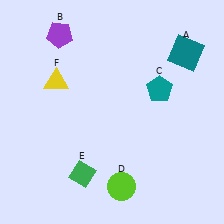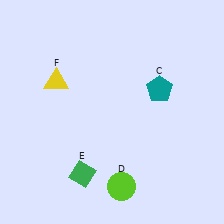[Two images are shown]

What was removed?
The purple pentagon (B), the teal square (A) were removed in Image 2.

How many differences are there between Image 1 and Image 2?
There are 2 differences between the two images.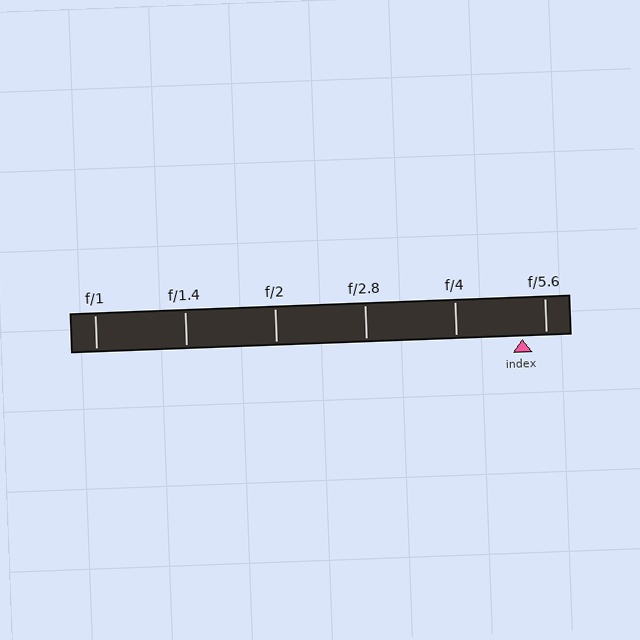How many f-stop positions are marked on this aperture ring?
There are 6 f-stop positions marked.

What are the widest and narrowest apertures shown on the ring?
The widest aperture shown is f/1 and the narrowest is f/5.6.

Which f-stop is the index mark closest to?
The index mark is closest to f/5.6.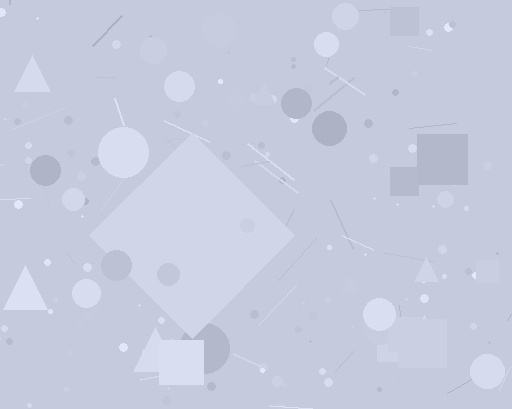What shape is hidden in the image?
A diamond is hidden in the image.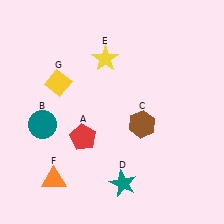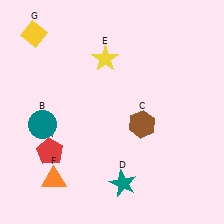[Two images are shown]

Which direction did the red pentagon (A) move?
The red pentagon (A) moved left.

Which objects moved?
The objects that moved are: the red pentagon (A), the yellow diamond (G).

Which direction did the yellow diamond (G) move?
The yellow diamond (G) moved up.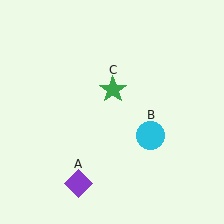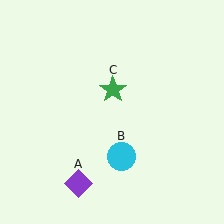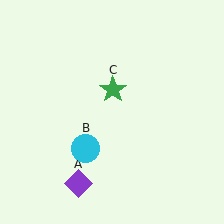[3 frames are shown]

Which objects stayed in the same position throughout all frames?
Purple diamond (object A) and green star (object C) remained stationary.